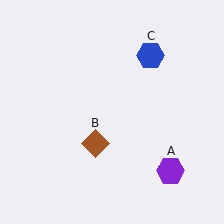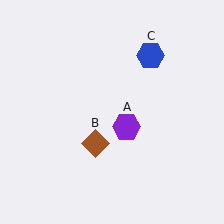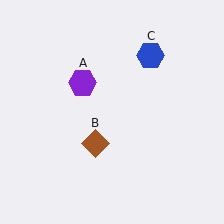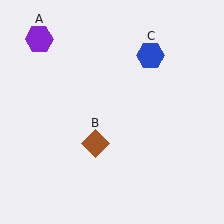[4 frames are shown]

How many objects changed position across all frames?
1 object changed position: purple hexagon (object A).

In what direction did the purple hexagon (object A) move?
The purple hexagon (object A) moved up and to the left.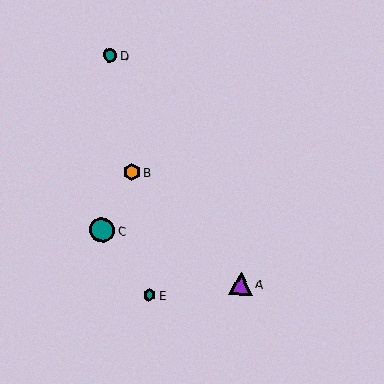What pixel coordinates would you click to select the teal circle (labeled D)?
Click at (110, 55) to select the teal circle D.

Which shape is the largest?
The teal circle (labeled C) is the largest.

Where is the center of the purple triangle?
The center of the purple triangle is at (241, 284).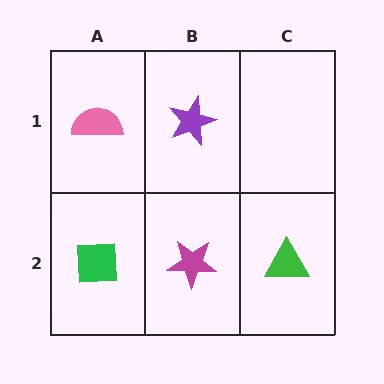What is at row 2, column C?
A green triangle.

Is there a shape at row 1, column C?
No, that cell is empty.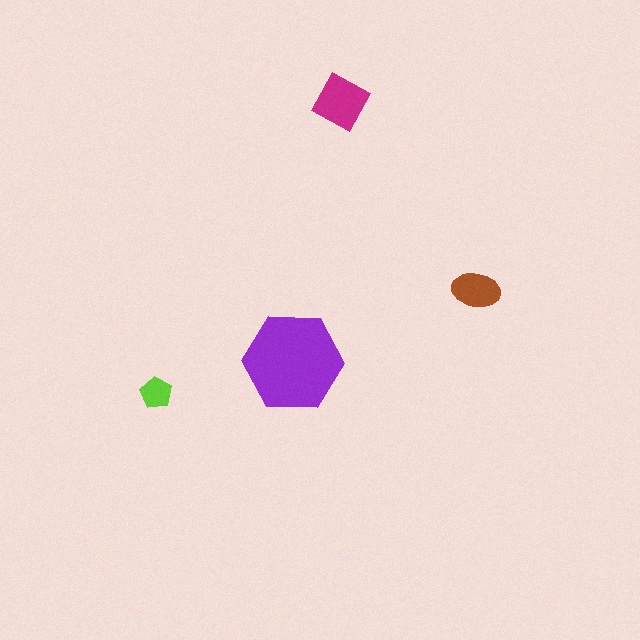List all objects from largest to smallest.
The purple hexagon, the magenta diamond, the brown ellipse, the lime pentagon.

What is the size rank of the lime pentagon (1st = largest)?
4th.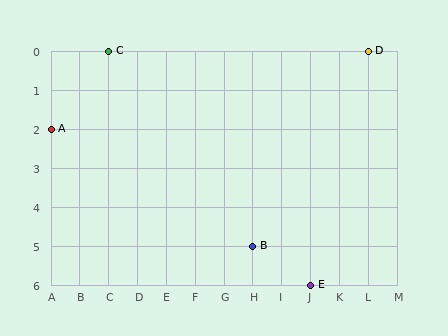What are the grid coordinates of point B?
Point B is at grid coordinates (H, 5).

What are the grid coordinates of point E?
Point E is at grid coordinates (J, 6).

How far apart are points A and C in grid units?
Points A and C are 2 columns and 2 rows apart (about 2.8 grid units diagonally).